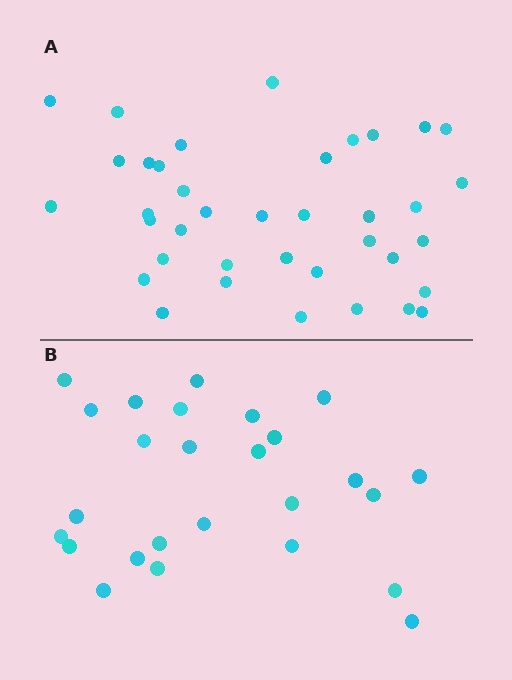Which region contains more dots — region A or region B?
Region A (the top region) has more dots.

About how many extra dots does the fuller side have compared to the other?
Region A has roughly 12 or so more dots than region B.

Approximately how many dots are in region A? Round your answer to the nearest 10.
About 40 dots. (The exact count is 38, which rounds to 40.)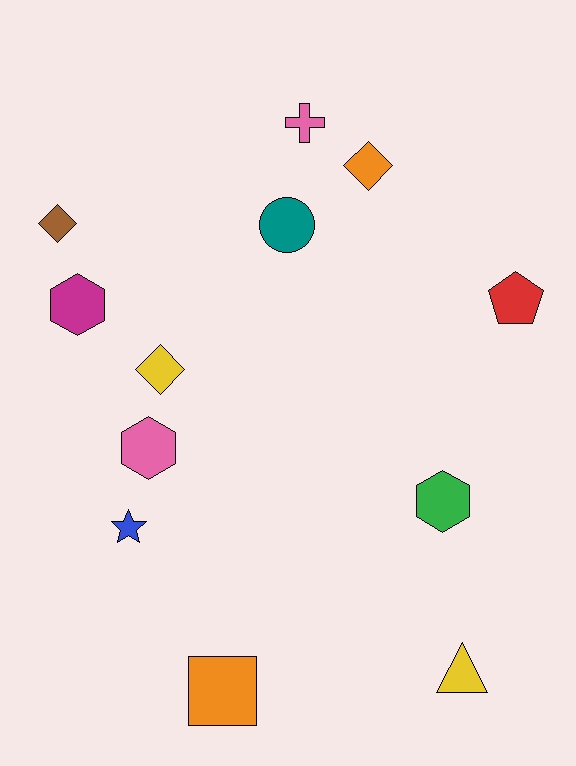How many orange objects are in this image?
There are 2 orange objects.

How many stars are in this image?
There is 1 star.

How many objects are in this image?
There are 12 objects.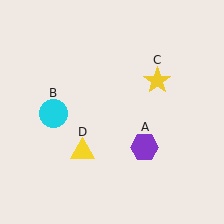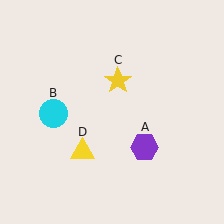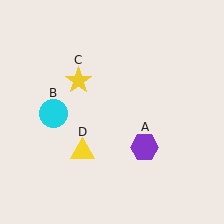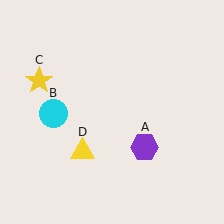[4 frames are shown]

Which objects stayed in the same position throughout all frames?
Purple hexagon (object A) and cyan circle (object B) and yellow triangle (object D) remained stationary.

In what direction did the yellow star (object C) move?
The yellow star (object C) moved left.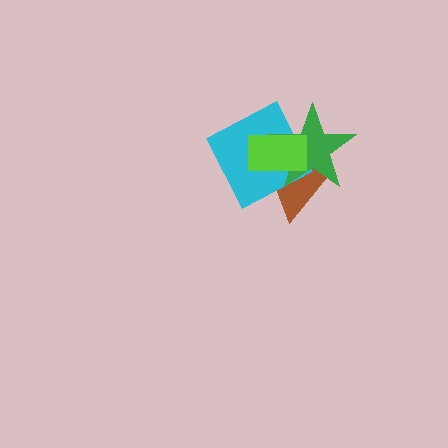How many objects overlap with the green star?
3 objects overlap with the green star.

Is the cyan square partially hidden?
Yes, it is partially covered by another shape.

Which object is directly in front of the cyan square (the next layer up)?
The green star is directly in front of the cyan square.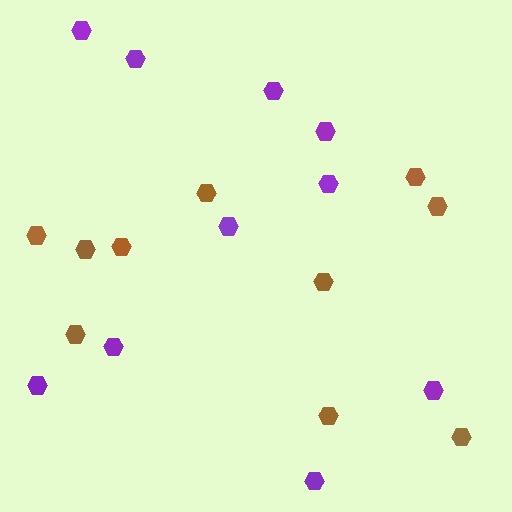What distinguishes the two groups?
There are 2 groups: one group of brown hexagons (10) and one group of purple hexagons (10).